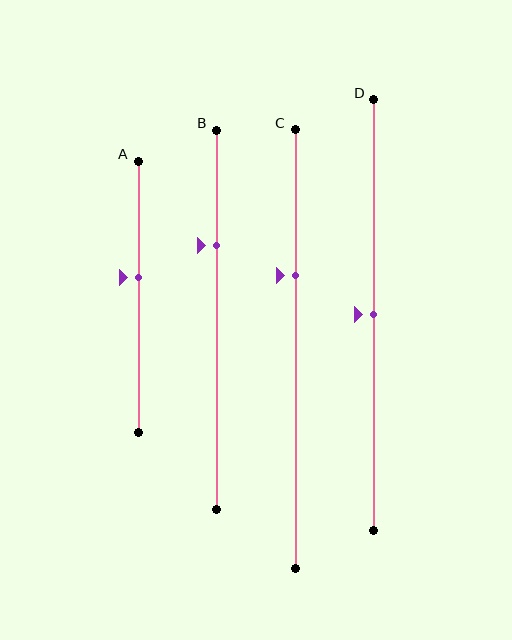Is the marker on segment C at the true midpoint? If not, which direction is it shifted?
No, the marker on segment C is shifted upward by about 17% of the segment length.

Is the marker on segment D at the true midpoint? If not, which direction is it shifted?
Yes, the marker on segment D is at the true midpoint.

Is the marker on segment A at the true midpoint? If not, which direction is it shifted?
No, the marker on segment A is shifted upward by about 7% of the segment length.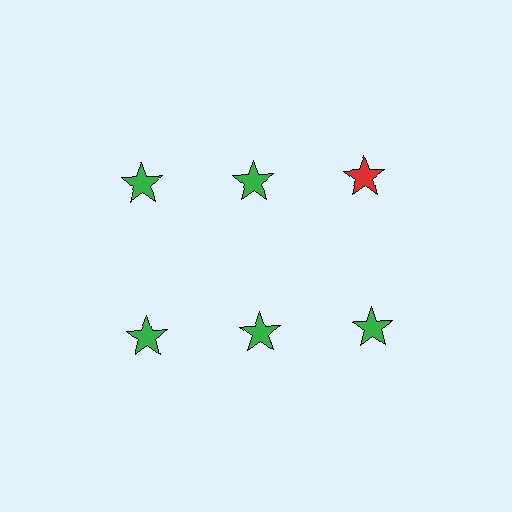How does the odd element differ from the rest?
It has a different color: red instead of green.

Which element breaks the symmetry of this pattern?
The red star in the top row, center column breaks the symmetry. All other shapes are green stars.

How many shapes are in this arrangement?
There are 6 shapes arranged in a grid pattern.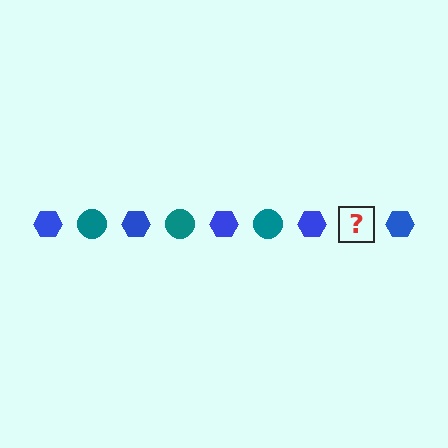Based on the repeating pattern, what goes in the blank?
The blank should be a teal circle.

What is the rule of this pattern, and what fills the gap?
The rule is that the pattern alternates between blue hexagon and teal circle. The gap should be filled with a teal circle.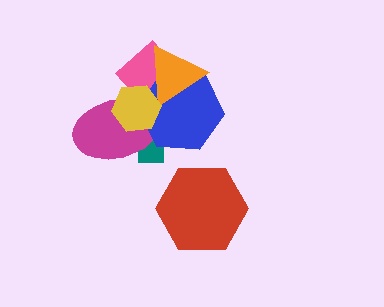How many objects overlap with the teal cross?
5 objects overlap with the teal cross.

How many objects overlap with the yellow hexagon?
5 objects overlap with the yellow hexagon.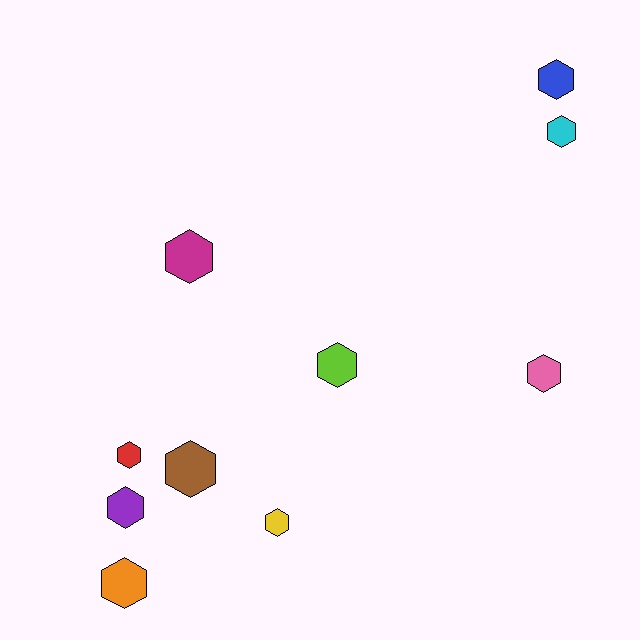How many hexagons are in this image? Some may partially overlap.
There are 10 hexagons.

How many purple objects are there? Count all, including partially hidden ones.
There is 1 purple object.